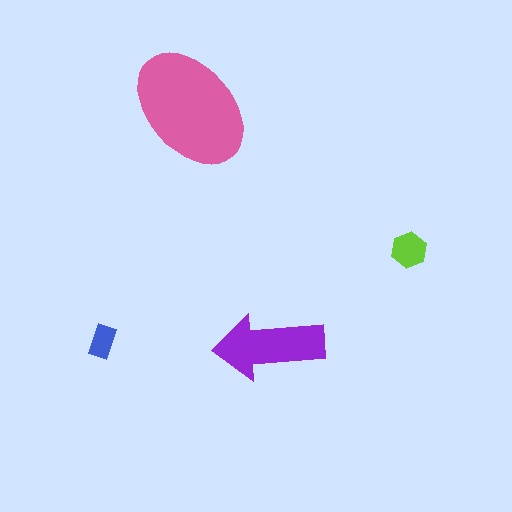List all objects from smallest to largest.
The blue rectangle, the lime hexagon, the purple arrow, the pink ellipse.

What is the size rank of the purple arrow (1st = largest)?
2nd.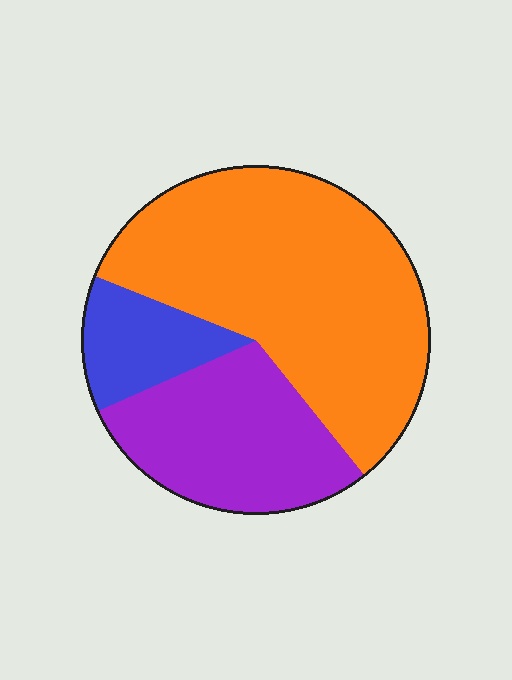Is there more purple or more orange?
Orange.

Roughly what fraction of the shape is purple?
Purple takes up about one quarter (1/4) of the shape.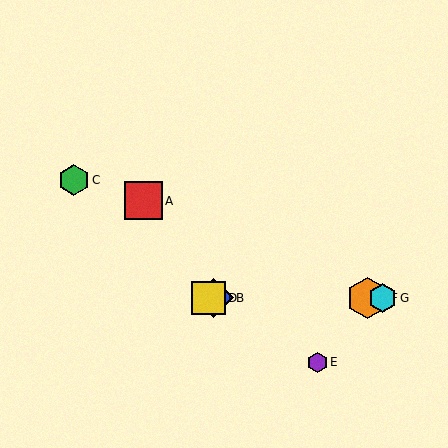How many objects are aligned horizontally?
4 objects (B, D, F, G) are aligned horizontally.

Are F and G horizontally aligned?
Yes, both are at y≈298.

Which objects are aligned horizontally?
Objects B, D, F, G are aligned horizontally.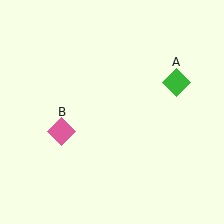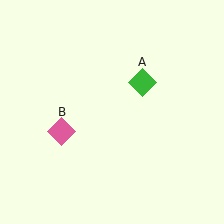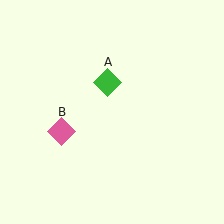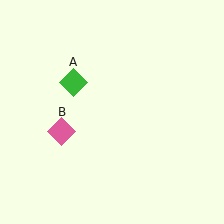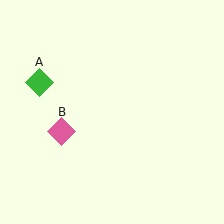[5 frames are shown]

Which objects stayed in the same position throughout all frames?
Pink diamond (object B) remained stationary.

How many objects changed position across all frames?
1 object changed position: green diamond (object A).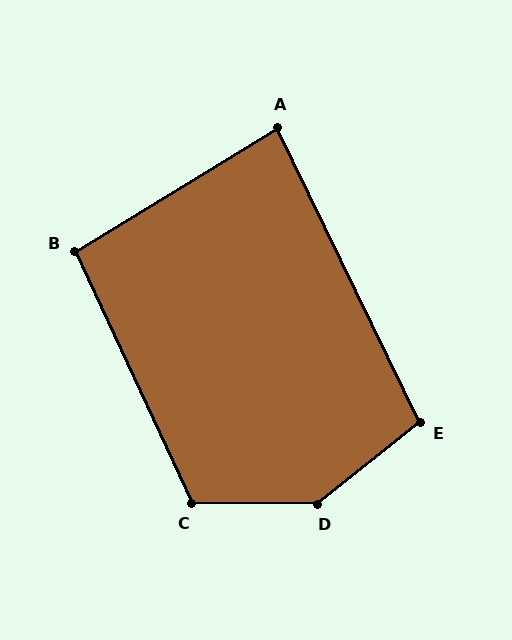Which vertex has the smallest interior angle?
A, at approximately 84 degrees.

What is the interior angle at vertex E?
Approximately 102 degrees (obtuse).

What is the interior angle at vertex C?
Approximately 116 degrees (obtuse).